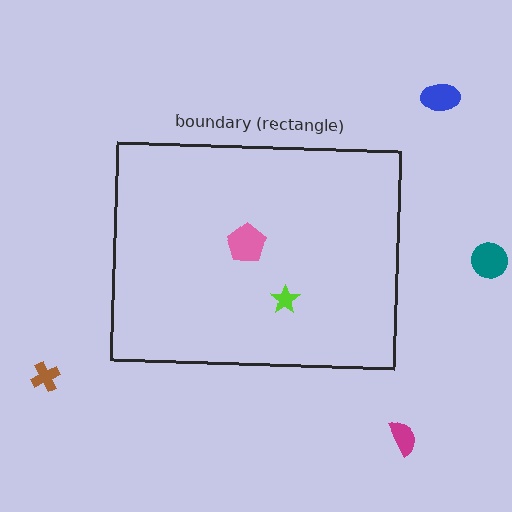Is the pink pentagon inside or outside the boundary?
Inside.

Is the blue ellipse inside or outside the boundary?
Outside.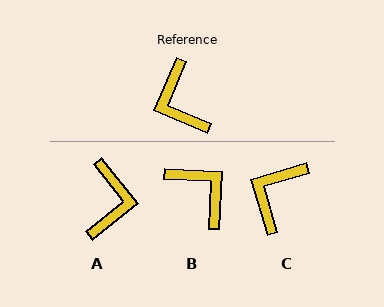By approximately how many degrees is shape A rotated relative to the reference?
Approximately 152 degrees counter-clockwise.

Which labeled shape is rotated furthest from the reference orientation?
B, about 159 degrees away.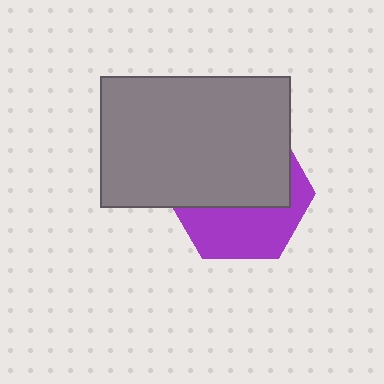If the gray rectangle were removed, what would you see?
You would see the complete purple hexagon.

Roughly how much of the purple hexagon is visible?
A small part of it is visible (roughly 42%).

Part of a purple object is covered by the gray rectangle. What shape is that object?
It is a hexagon.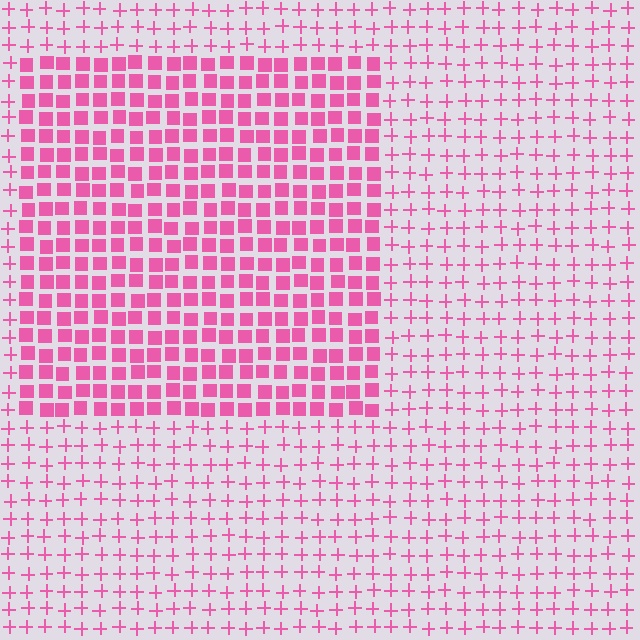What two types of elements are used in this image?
The image uses squares inside the rectangle region and plus signs outside it.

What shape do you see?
I see a rectangle.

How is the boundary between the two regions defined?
The boundary is defined by a change in element shape: squares inside vs. plus signs outside. All elements share the same color and spacing.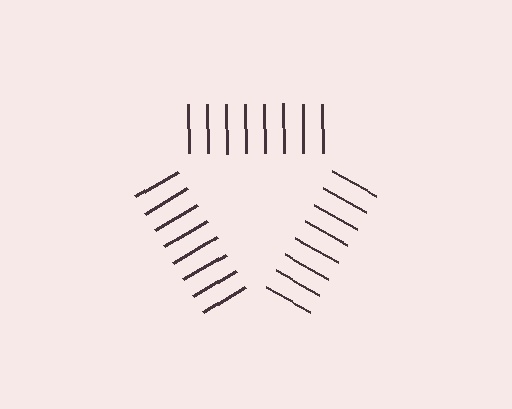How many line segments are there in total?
24 — 8 along each of the 3 edges.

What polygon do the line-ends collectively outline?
An illusory triangle — the line segments terminate on its edges but no continuous stroke is drawn.